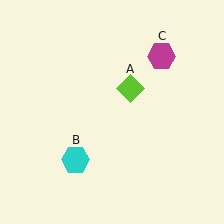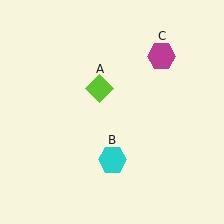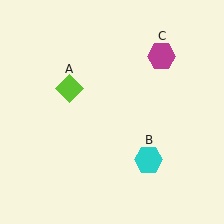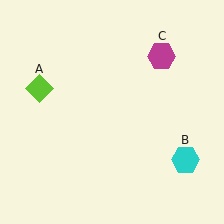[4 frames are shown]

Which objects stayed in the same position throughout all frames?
Magenta hexagon (object C) remained stationary.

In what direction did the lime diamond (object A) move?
The lime diamond (object A) moved left.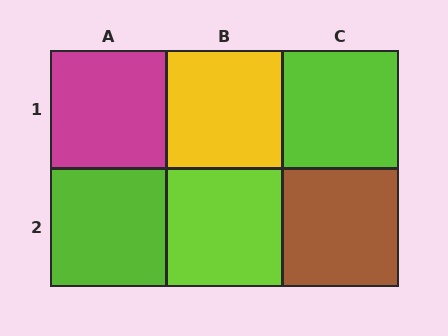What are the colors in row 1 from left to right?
Magenta, yellow, lime.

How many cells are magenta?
1 cell is magenta.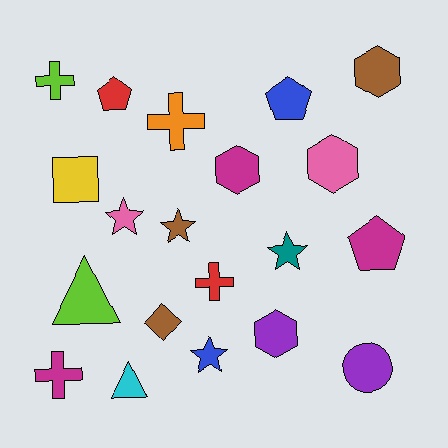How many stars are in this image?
There are 4 stars.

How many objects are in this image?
There are 20 objects.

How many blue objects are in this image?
There are 2 blue objects.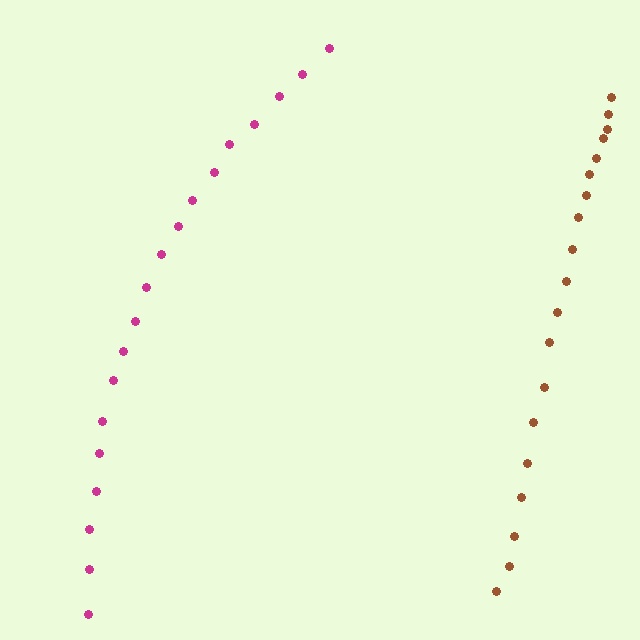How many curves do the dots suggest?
There are 2 distinct paths.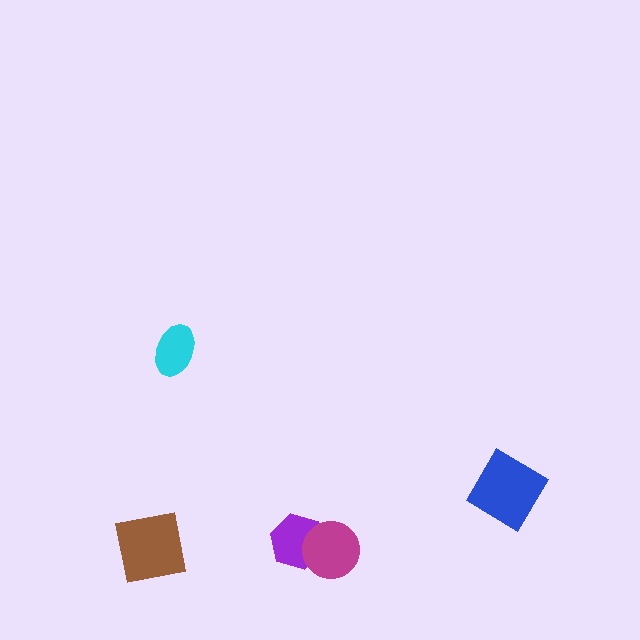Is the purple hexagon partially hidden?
Yes, it is partially covered by another shape.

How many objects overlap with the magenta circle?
1 object overlaps with the magenta circle.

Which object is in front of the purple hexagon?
The magenta circle is in front of the purple hexagon.